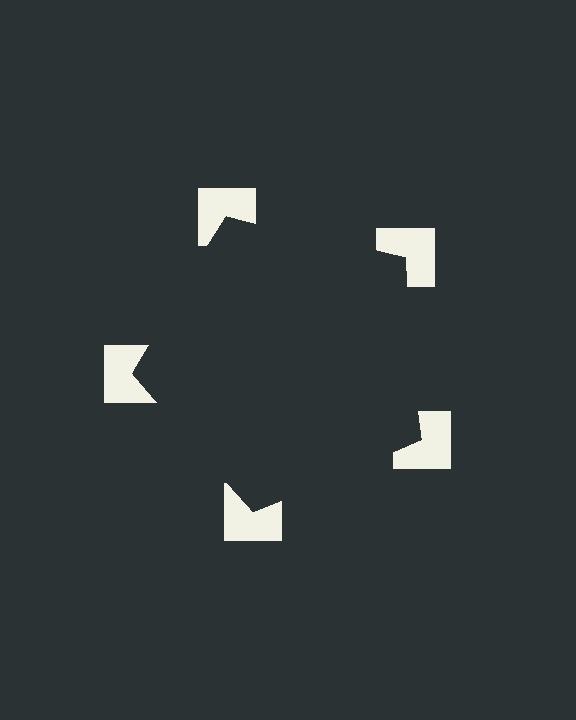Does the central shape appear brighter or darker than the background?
It typically appears slightly darker than the background, even though no actual brightness change is drawn.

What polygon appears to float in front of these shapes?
An illusory pentagon — its edges are inferred from the aligned wedge cuts in the notched squares, not physically drawn.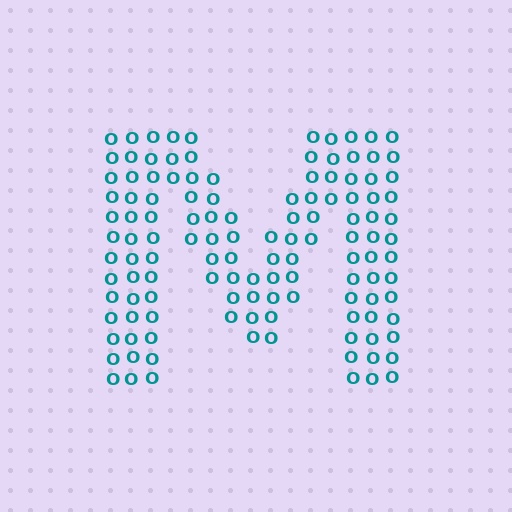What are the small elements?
The small elements are letter O's.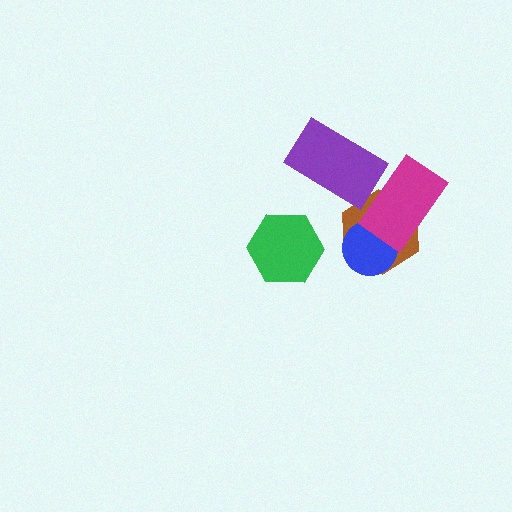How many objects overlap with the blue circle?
2 objects overlap with the blue circle.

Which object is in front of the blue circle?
The magenta rectangle is in front of the blue circle.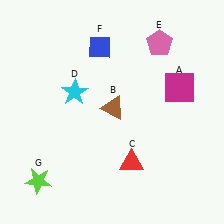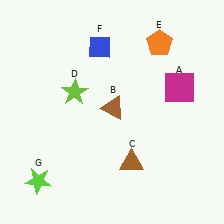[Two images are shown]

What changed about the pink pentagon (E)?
In Image 1, E is pink. In Image 2, it changed to orange.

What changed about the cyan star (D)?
In Image 1, D is cyan. In Image 2, it changed to lime.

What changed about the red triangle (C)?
In Image 1, C is red. In Image 2, it changed to brown.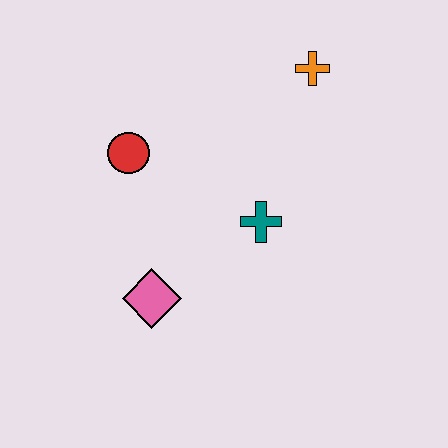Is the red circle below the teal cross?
No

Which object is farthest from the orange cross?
The pink diamond is farthest from the orange cross.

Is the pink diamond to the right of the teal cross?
No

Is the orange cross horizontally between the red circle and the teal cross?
No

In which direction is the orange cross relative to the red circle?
The orange cross is to the right of the red circle.